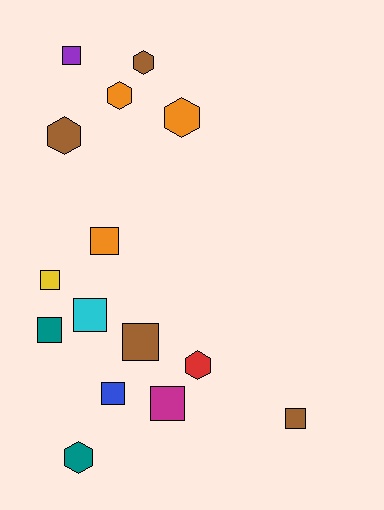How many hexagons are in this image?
There are 6 hexagons.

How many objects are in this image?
There are 15 objects.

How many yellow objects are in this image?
There is 1 yellow object.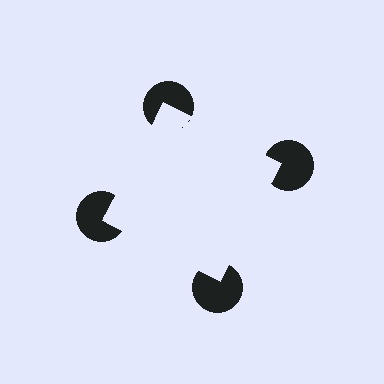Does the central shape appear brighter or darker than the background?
It typically appears slightly brighter than the background, even though no actual brightness change is drawn.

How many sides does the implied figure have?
4 sides.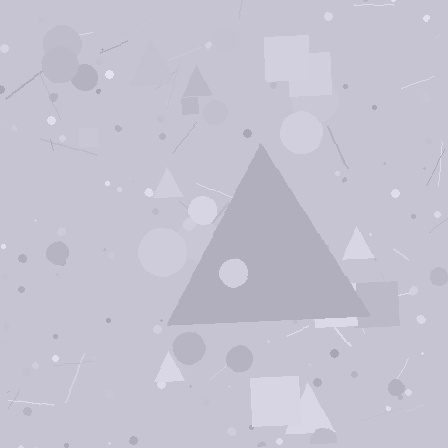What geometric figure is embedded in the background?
A triangle is embedded in the background.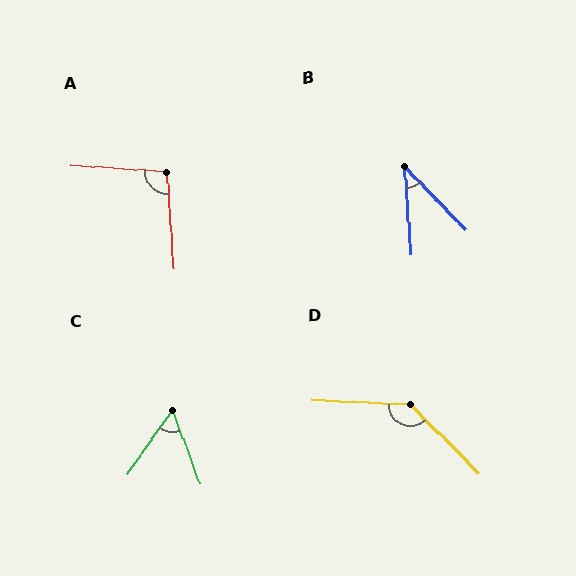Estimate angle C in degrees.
Approximately 55 degrees.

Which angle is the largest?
D, at approximately 138 degrees.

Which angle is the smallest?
B, at approximately 40 degrees.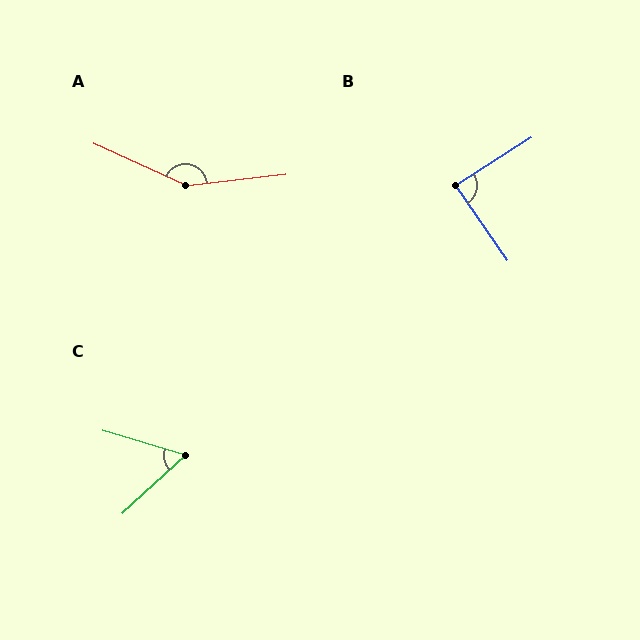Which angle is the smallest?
C, at approximately 59 degrees.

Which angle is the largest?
A, at approximately 149 degrees.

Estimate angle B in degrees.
Approximately 88 degrees.